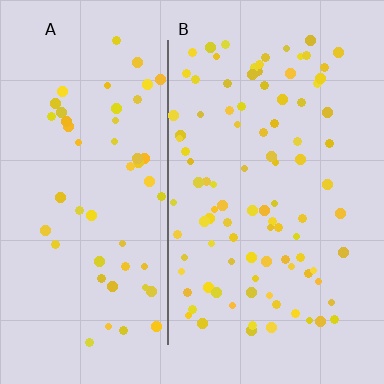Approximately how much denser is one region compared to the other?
Approximately 1.8× — region B over region A.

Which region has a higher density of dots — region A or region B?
B (the right).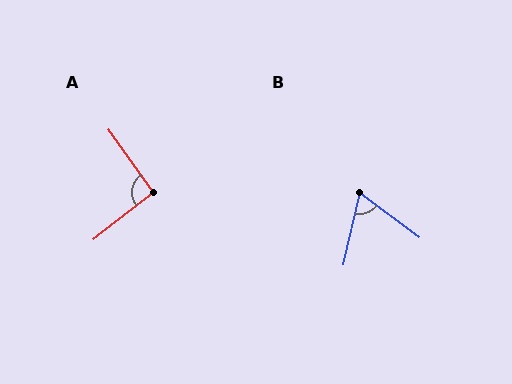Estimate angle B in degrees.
Approximately 66 degrees.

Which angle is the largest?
A, at approximately 93 degrees.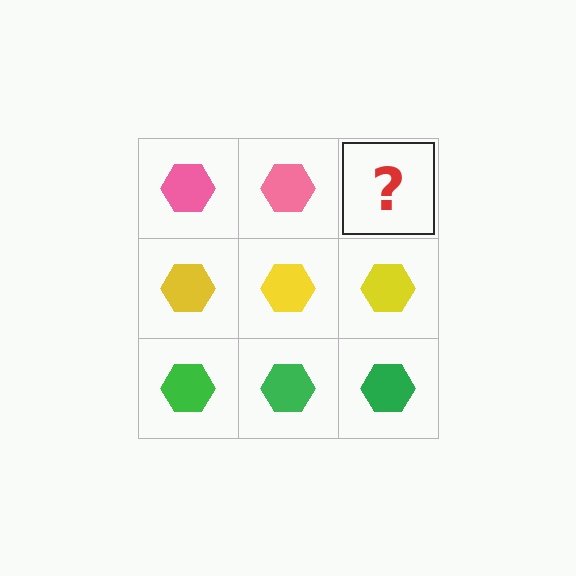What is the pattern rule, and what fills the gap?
The rule is that each row has a consistent color. The gap should be filled with a pink hexagon.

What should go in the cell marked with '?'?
The missing cell should contain a pink hexagon.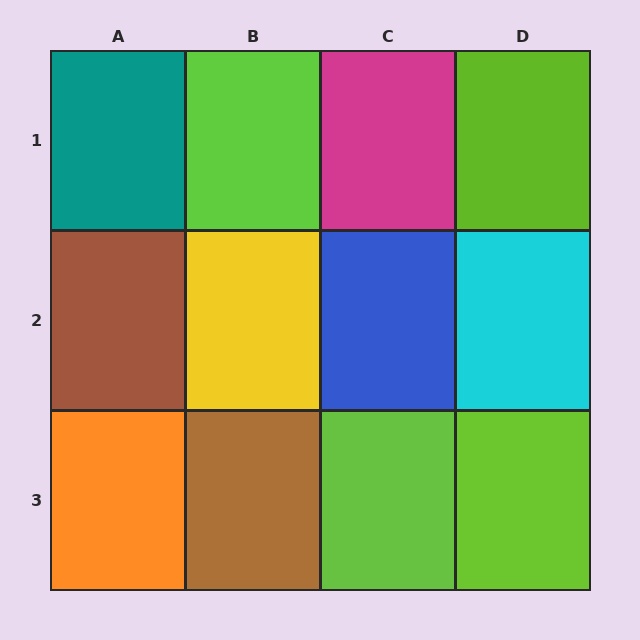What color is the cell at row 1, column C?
Magenta.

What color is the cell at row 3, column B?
Brown.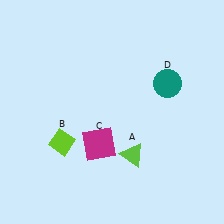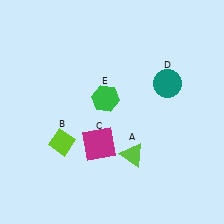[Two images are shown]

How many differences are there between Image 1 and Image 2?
There is 1 difference between the two images.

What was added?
A green hexagon (E) was added in Image 2.